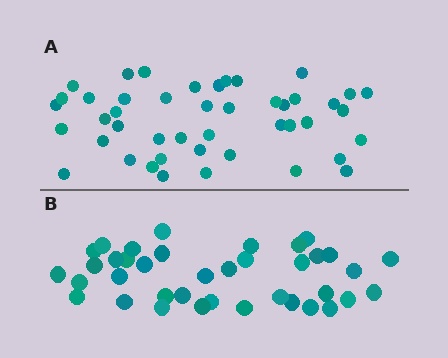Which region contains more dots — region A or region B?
Region A (the top region) has more dots.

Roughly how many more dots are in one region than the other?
Region A has roughly 8 or so more dots than region B.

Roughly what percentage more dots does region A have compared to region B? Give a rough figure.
About 20% more.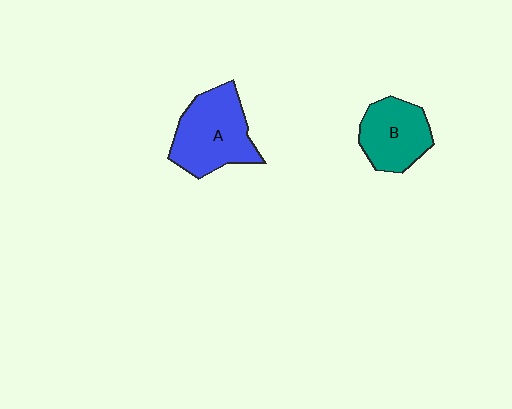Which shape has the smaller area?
Shape B (teal).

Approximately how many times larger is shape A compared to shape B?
Approximately 1.3 times.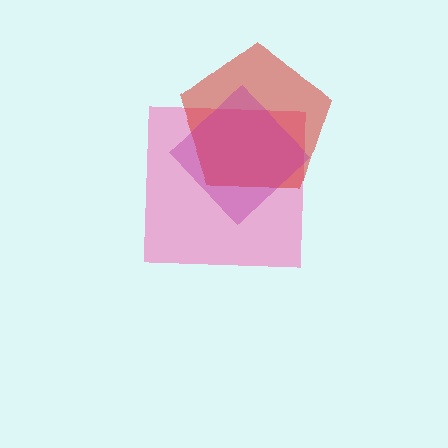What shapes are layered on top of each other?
The layered shapes are: a pink square, a red pentagon, a magenta diamond.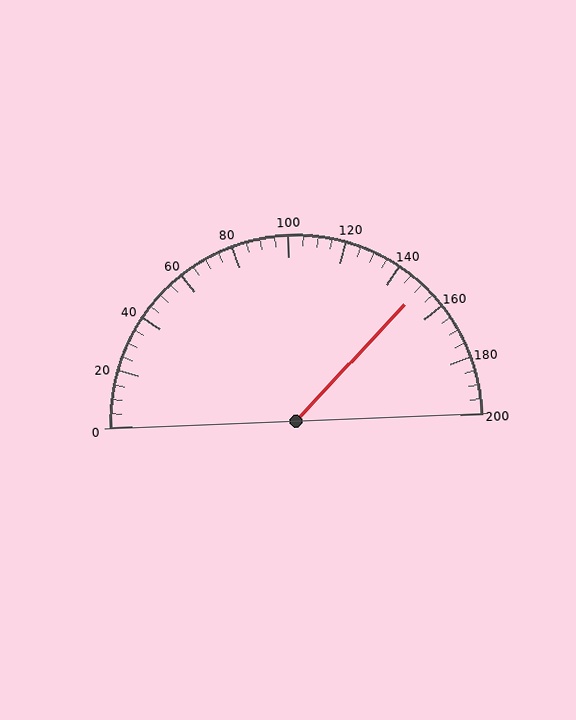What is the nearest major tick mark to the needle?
The nearest major tick mark is 160.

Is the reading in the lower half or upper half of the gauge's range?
The reading is in the upper half of the range (0 to 200).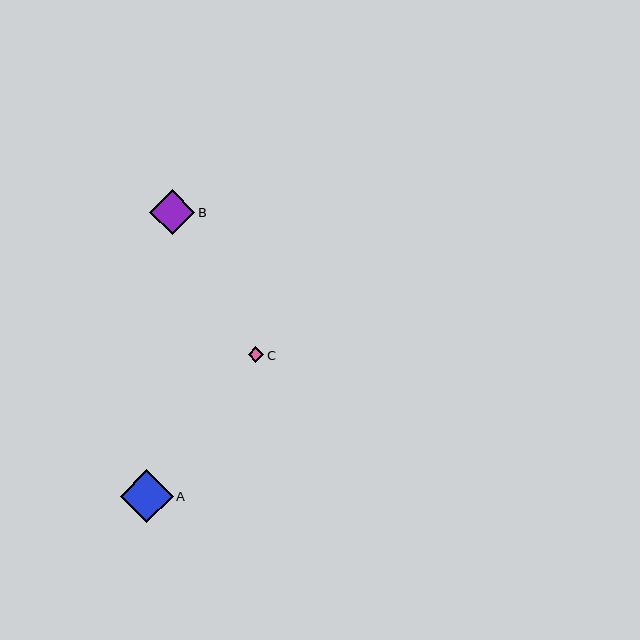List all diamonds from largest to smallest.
From largest to smallest: A, B, C.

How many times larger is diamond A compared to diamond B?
Diamond A is approximately 1.2 times the size of diamond B.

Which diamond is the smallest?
Diamond C is the smallest with a size of approximately 15 pixels.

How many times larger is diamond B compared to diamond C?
Diamond B is approximately 2.9 times the size of diamond C.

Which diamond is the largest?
Diamond A is the largest with a size of approximately 53 pixels.